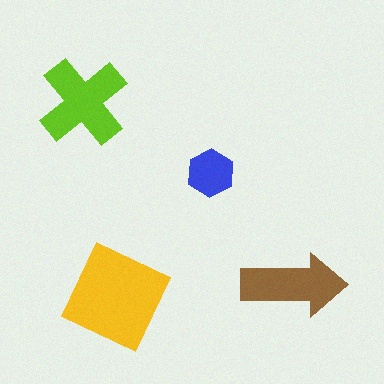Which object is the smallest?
The blue hexagon.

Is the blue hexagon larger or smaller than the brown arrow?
Smaller.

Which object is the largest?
The yellow square.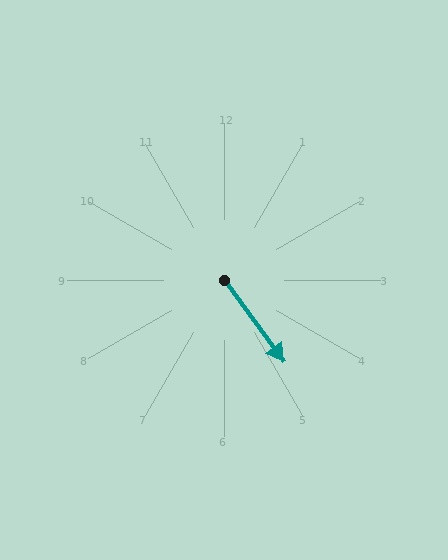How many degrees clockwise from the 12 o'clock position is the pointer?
Approximately 144 degrees.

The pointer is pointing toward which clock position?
Roughly 5 o'clock.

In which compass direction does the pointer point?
Southeast.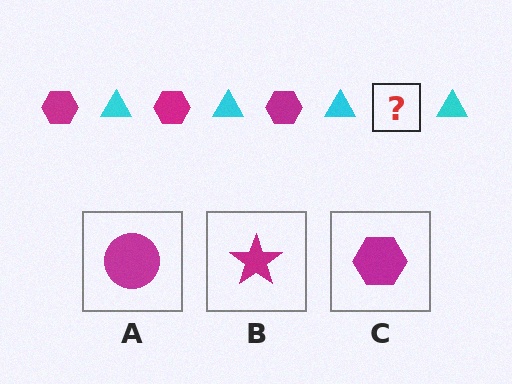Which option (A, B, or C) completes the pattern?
C.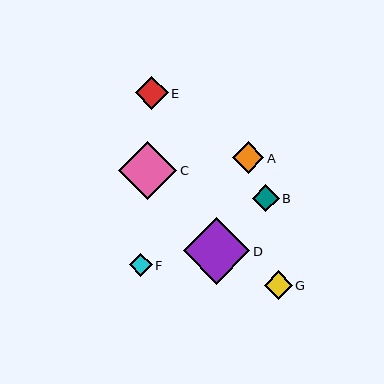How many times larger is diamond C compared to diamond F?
Diamond C is approximately 2.5 times the size of diamond F.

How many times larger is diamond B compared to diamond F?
Diamond B is approximately 1.2 times the size of diamond F.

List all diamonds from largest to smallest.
From largest to smallest: D, C, E, A, G, B, F.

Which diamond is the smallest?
Diamond F is the smallest with a size of approximately 23 pixels.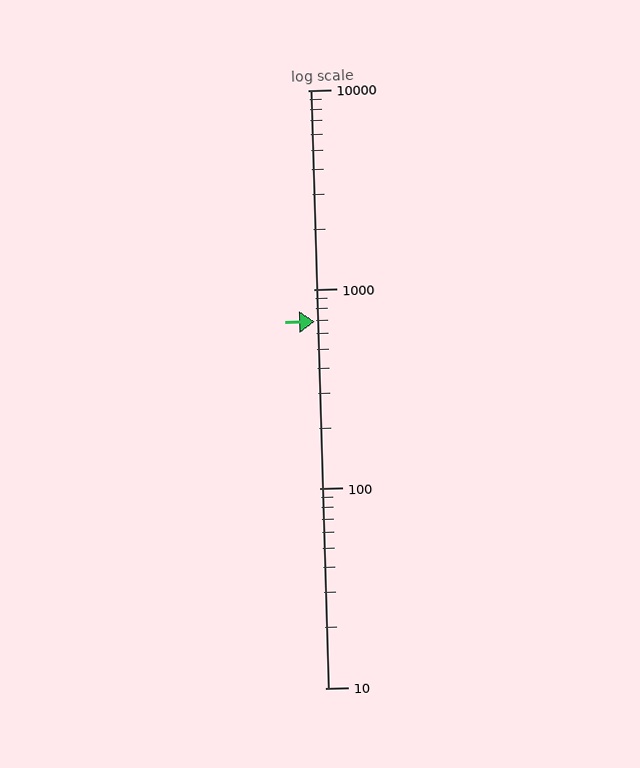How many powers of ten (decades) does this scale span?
The scale spans 3 decades, from 10 to 10000.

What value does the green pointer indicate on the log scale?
The pointer indicates approximately 690.